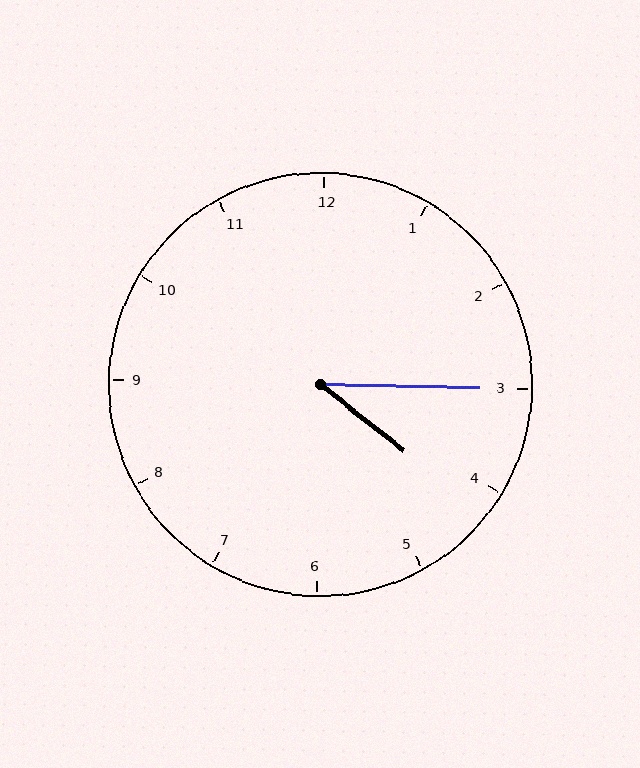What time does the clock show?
4:15.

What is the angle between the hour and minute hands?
Approximately 38 degrees.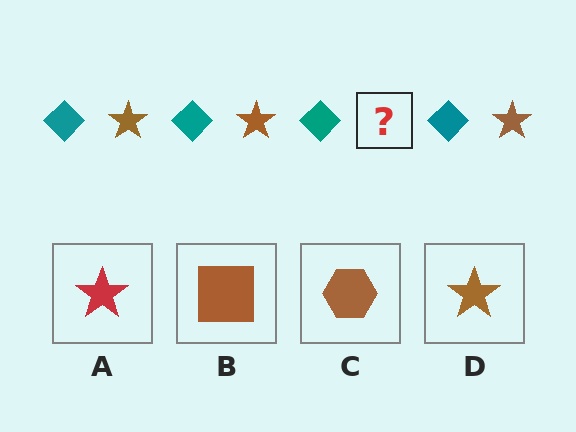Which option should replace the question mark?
Option D.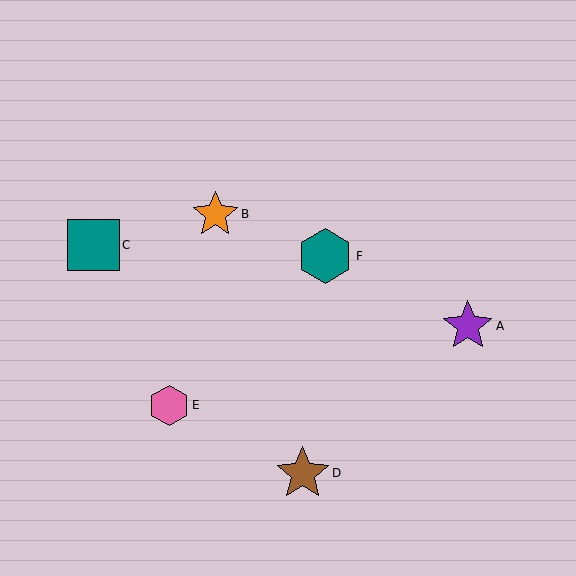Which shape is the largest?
The teal hexagon (labeled F) is the largest.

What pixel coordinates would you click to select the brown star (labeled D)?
Click at (303, 473) to select the brown star D.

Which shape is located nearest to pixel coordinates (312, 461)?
The brown star (labeled D) at (303, 473) is nearest to that location.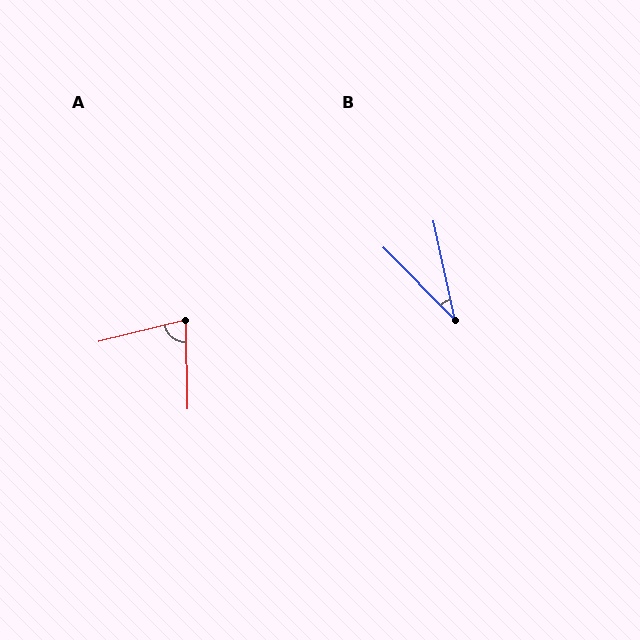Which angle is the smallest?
B, at approximately 33 degrees.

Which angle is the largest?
A, at approximately 77 degrees.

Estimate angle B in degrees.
Approximately 33 degrees.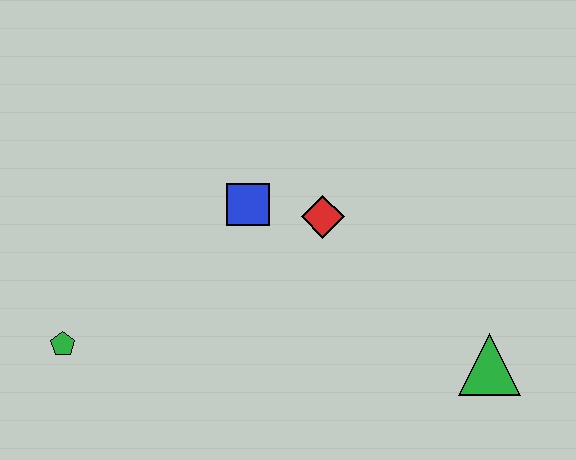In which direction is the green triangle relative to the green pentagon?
The green triangle is to the right of the green pentagon.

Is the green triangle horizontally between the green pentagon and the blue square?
No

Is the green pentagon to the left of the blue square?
Yes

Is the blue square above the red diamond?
Yes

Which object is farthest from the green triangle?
The green pentagon is farthest from the green triangle.